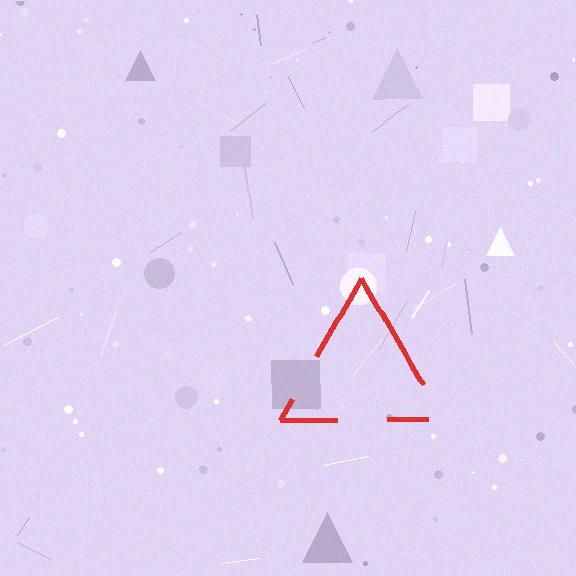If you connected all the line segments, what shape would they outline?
They would outline a triangle.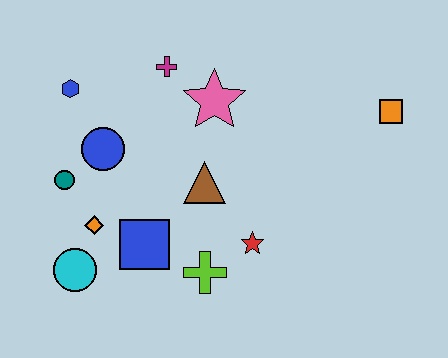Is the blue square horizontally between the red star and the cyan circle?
Yes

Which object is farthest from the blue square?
The orange square is farthest from the blue square.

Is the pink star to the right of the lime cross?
Yes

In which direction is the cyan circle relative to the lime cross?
The cyan circle is to the left of the lime cross.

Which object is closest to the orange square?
The pink star is closest to the orange square.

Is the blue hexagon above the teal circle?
Yes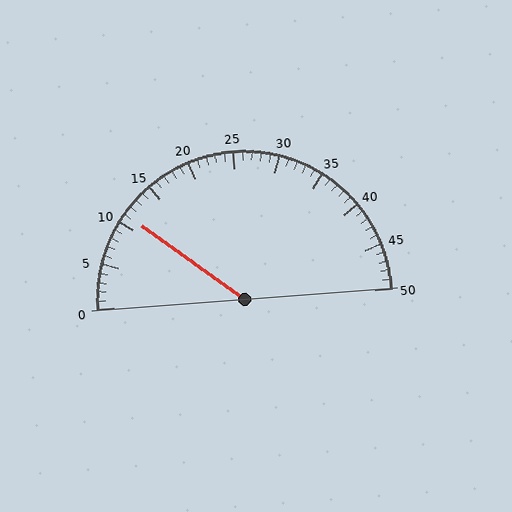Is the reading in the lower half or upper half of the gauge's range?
The reading is in the lower half of the range (0 to 50).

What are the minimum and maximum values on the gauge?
The gauge ranges from 0 to 50.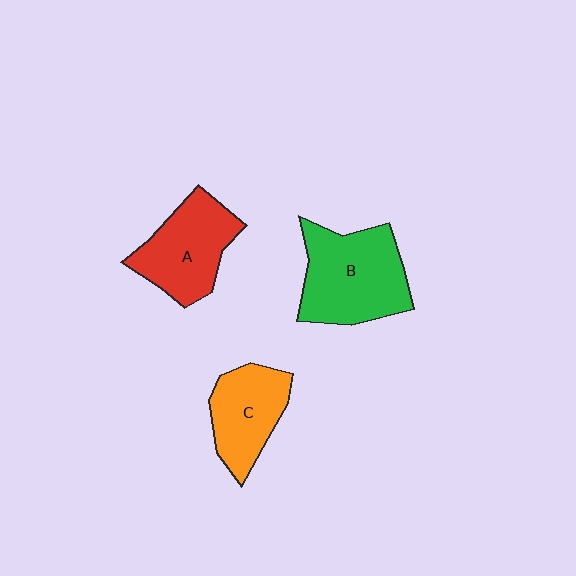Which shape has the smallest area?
Shape C (orange).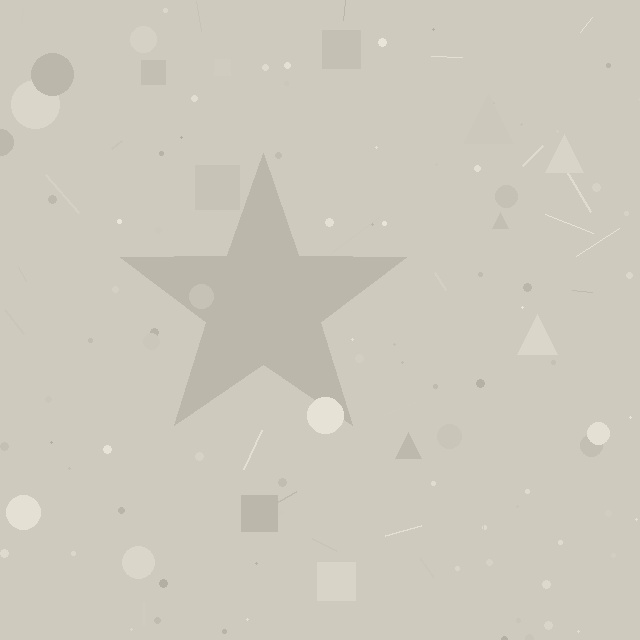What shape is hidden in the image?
A star is hidden in the image.